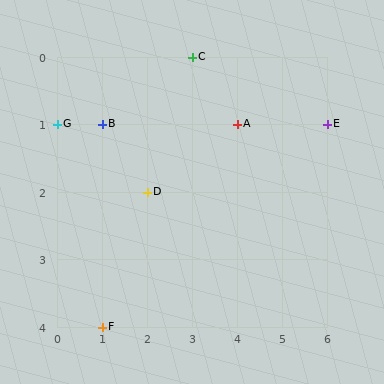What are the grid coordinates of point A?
Point A is at grid coordinates (4, 1).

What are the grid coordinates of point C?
Point C is at grid coordinates (3, 0).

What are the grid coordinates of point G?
Point G is at grid coordinates (0, 1).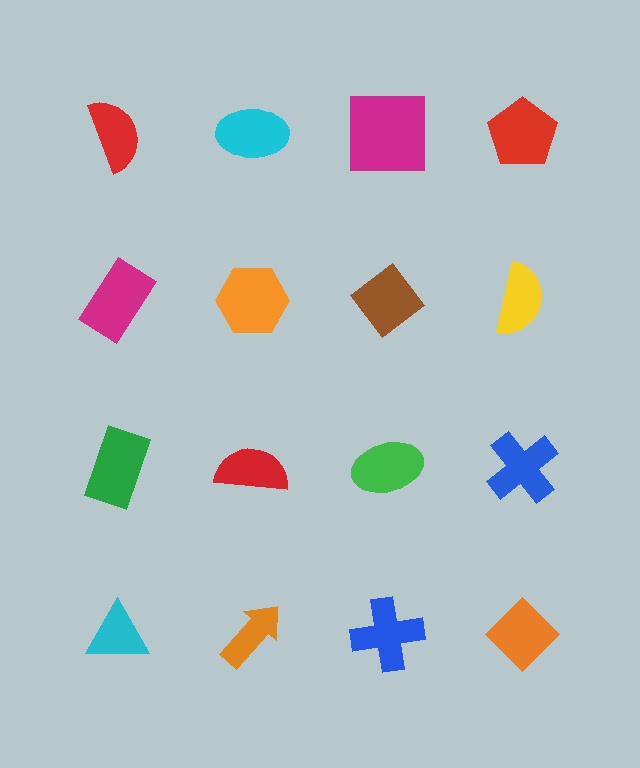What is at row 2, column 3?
A brown diamond.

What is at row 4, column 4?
An orange diamond.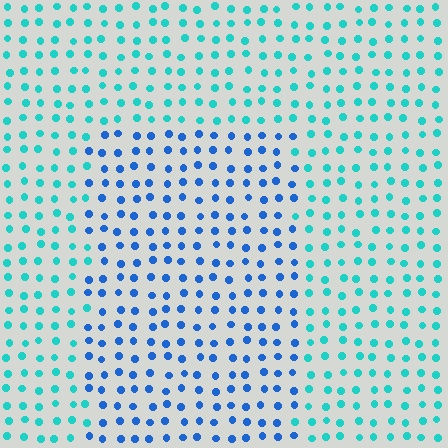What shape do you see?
I see a rectangle.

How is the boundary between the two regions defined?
The boundary is defined purely by a slight shift in hue (about 40 degrees). Spacing, size, and orientation are identical on both sides.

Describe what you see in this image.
The image is filled with small cyan elements in a uniform arrangement. A rectangle-shaped region is visible where the elements are tinted to a slightly different hue, forming a subtle color boundary.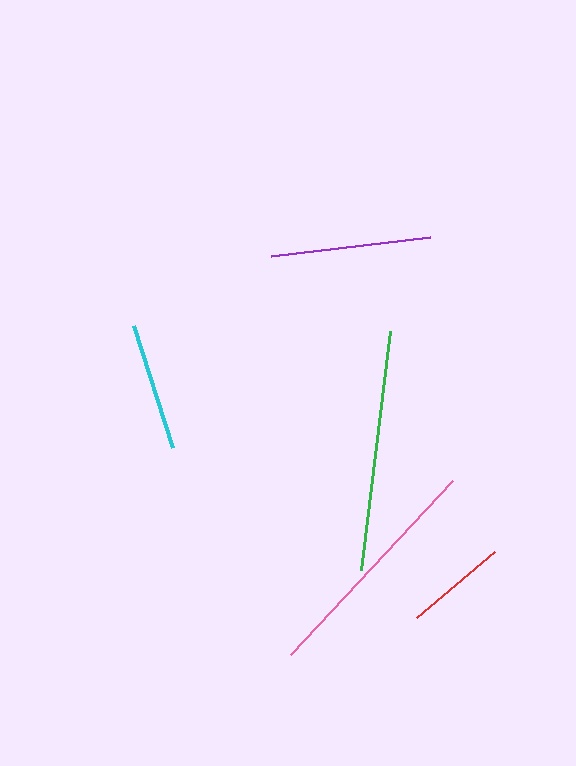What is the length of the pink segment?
The pink segment is approximately 238 pixels long.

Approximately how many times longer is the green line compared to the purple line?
The green line is approximately 1.5 times the length of the purple line.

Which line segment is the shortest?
The red line is the shortest at approximately 102 pixels.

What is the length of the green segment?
The green segment is approximately 241 pixels long.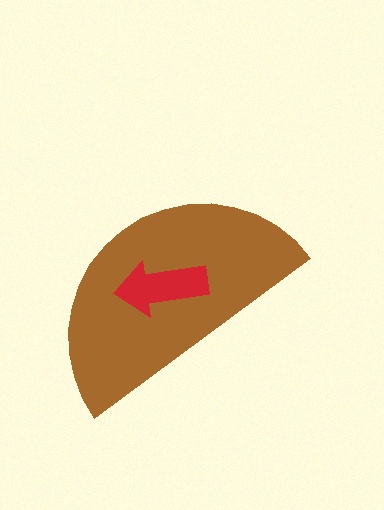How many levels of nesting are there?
2.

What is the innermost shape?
The red arrow.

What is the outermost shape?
The brown semicircle.